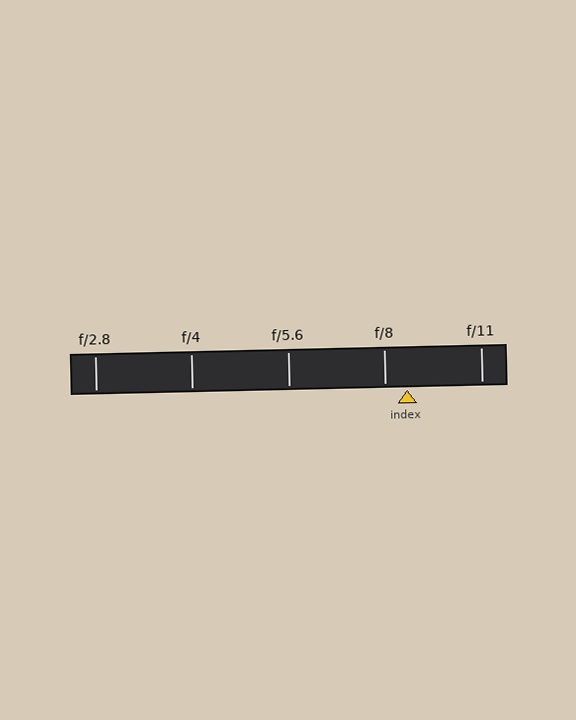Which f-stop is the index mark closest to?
The index mark is closest to f/8.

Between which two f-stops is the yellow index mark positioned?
The index mark is between f/8 and f/11.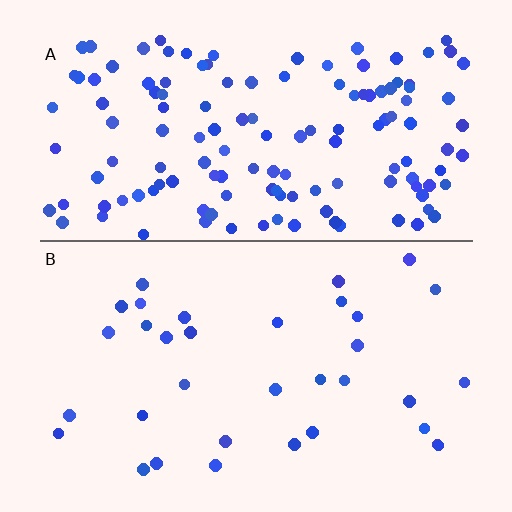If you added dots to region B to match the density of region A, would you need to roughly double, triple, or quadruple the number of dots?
Approximately quadruple.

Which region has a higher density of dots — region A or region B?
A (the top).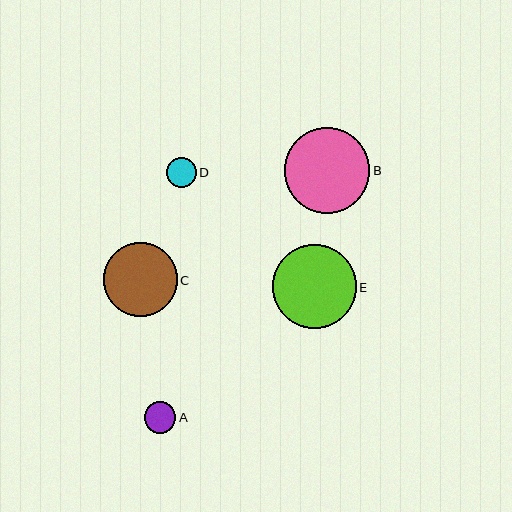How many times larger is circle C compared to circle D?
Circle C is approximately 2.4 times the size of circle D.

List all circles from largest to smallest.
From largest to smallest: B, E, C, A, D.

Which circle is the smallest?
Circle D is the smallest with a size of approximately 30 pixels.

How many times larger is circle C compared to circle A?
Circle C is approximately 2.3 times the size of circle A.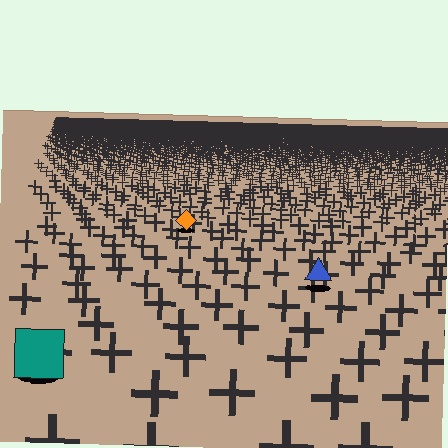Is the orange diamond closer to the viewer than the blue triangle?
No. The blue triangle is closer — you can tell from the texture gradient: the ground texture is coarser near it.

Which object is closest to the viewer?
The teal square is closest. The texture marks near it are larger and more spread out.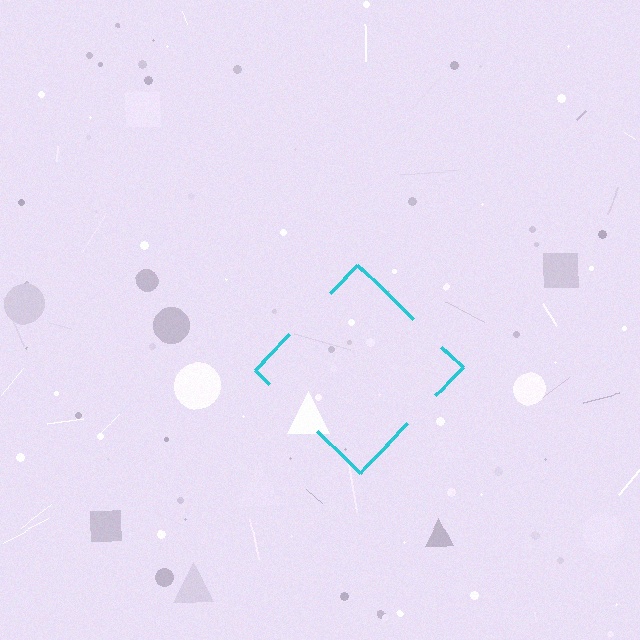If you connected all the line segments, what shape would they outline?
They would outline a diamond.